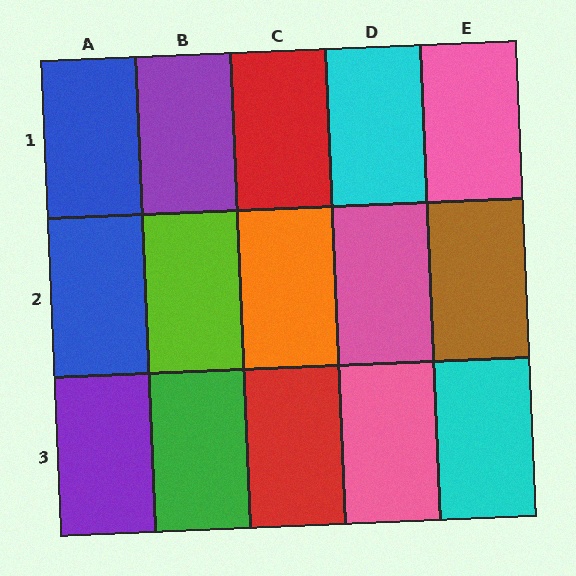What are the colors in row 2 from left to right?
Blue, lime, orange, pink, brown.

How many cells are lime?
1 cell is lime.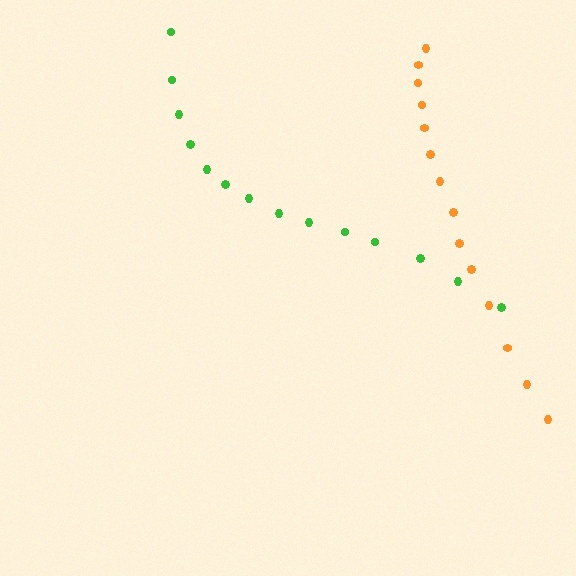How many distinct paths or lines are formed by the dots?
There are 2 distinct paths.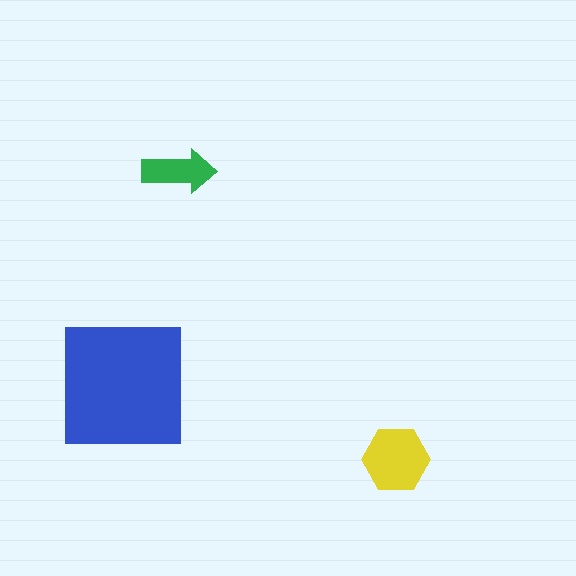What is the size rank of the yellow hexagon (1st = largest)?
2nd.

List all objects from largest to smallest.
The blue square, the yellow hexagon, the green arrow.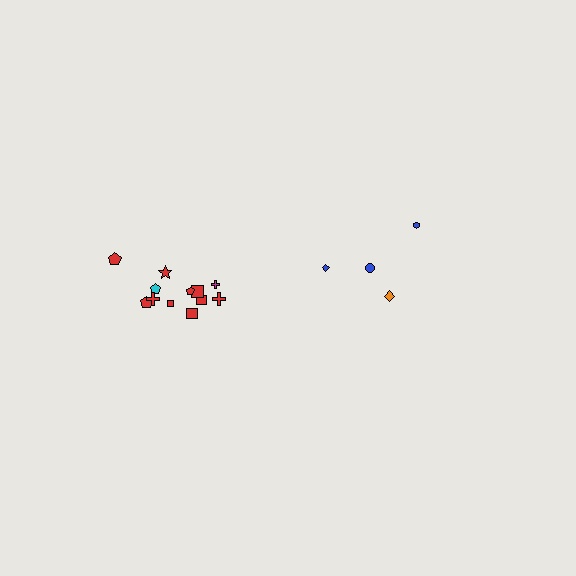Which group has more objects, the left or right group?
The left group.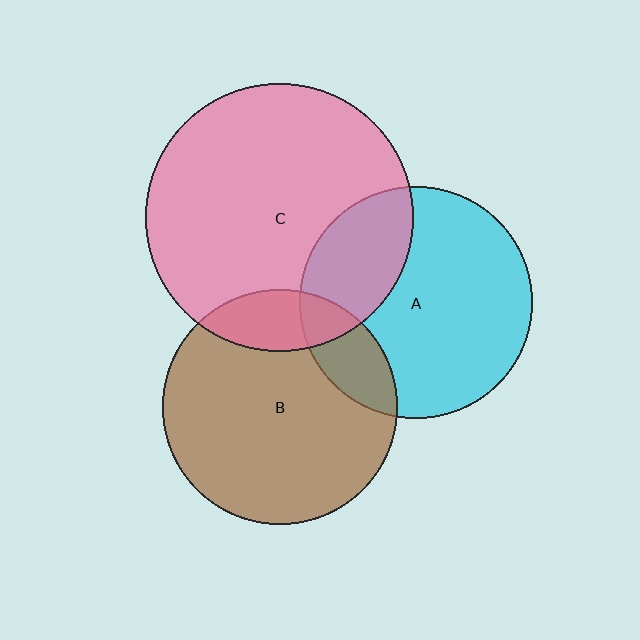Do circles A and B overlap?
Yes.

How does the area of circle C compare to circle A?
Approximately 1.3 times.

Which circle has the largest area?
Circle C (pink).